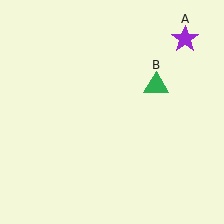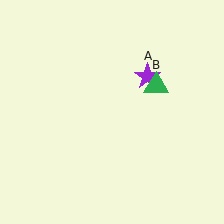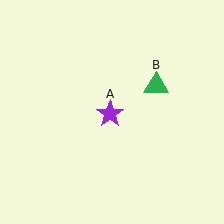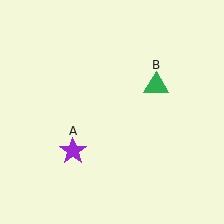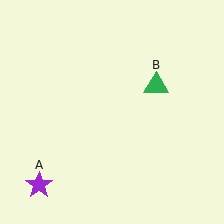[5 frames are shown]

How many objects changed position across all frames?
1 object changed position: purple star (object A).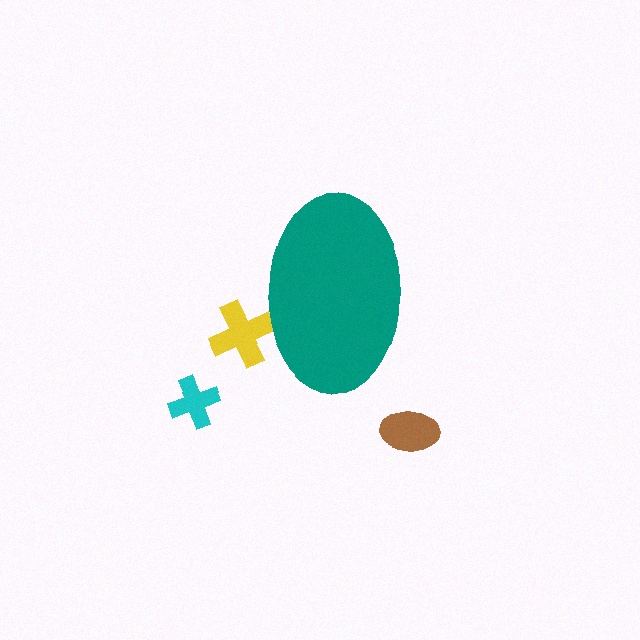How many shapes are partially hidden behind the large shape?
1 shape is partially hidden.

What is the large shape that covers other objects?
A teal ellipse.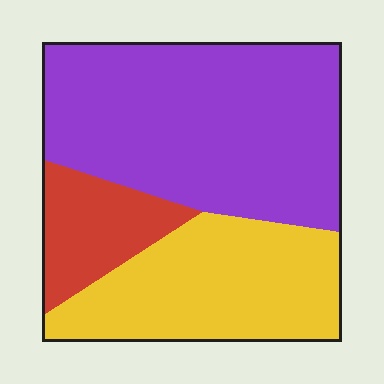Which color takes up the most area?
Purple, at roughly 55%.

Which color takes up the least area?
Red, at roughly 15%.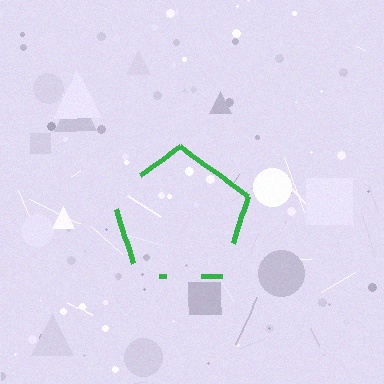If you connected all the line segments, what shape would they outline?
They would outline a pentagon.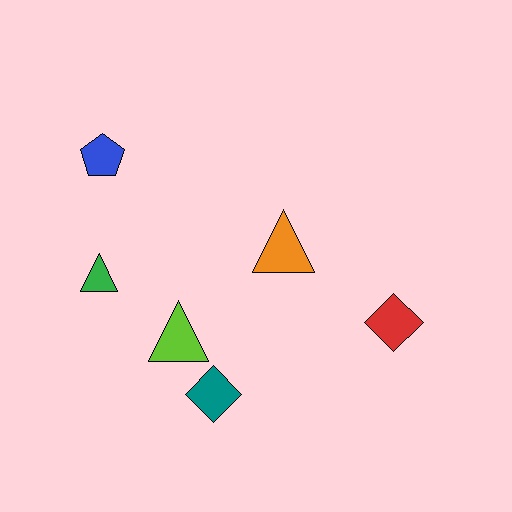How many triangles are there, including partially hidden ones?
There are 3 triangles.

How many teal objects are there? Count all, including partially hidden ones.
There is 1 teal object.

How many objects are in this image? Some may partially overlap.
There are 6 objects.